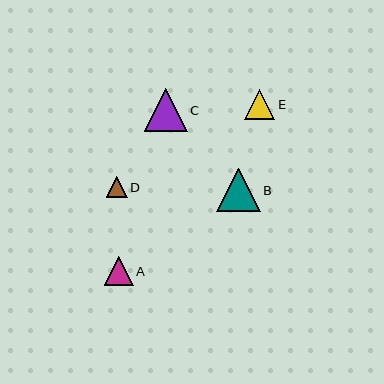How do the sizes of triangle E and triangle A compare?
Triangle E and triangle A are approximately the same size.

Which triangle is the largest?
Triangle B is the largest with a size of approximately 43 pixels.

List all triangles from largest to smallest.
From largest to smallest: B, C, E, A, D.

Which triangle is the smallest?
Triangle D is the smallest with a size of approximately 21 pixels.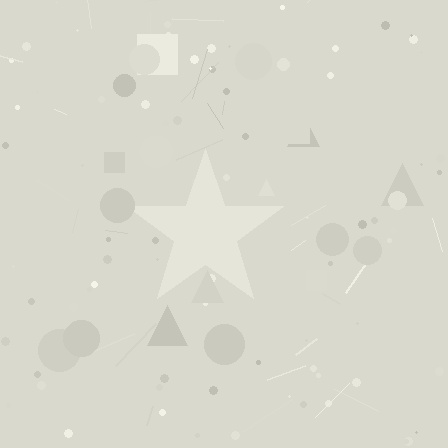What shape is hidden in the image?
A star is hidden in the image.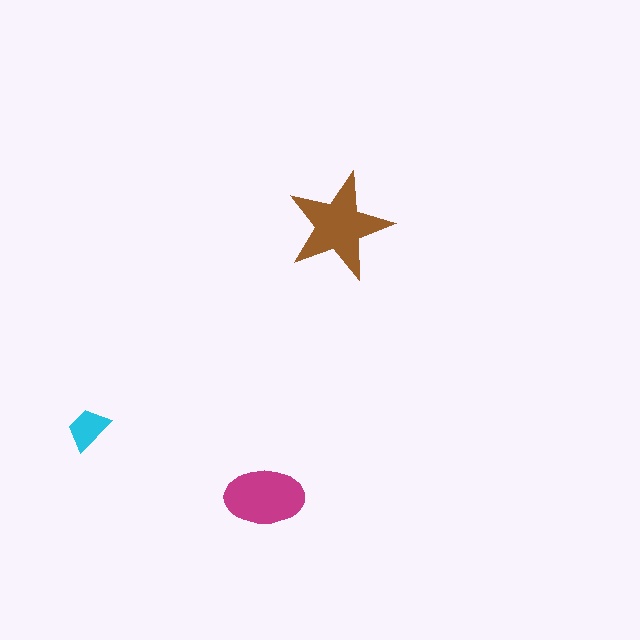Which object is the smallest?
The cyan trapezoid.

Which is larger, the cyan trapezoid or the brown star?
The brown star.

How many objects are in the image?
There are 3 objects in the image.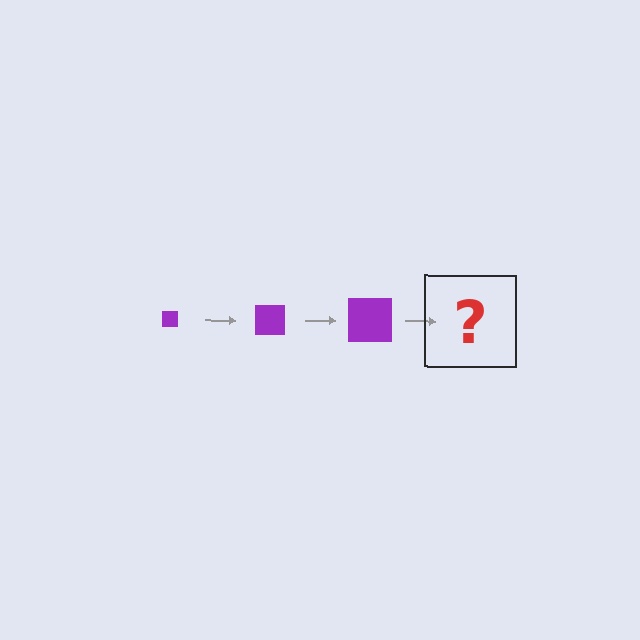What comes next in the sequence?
The next element should be a purple square, larger than the previous one.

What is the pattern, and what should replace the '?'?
The pattern is that the square gets progressively larger each step. The '?' should be a purple square, larger than the previous one.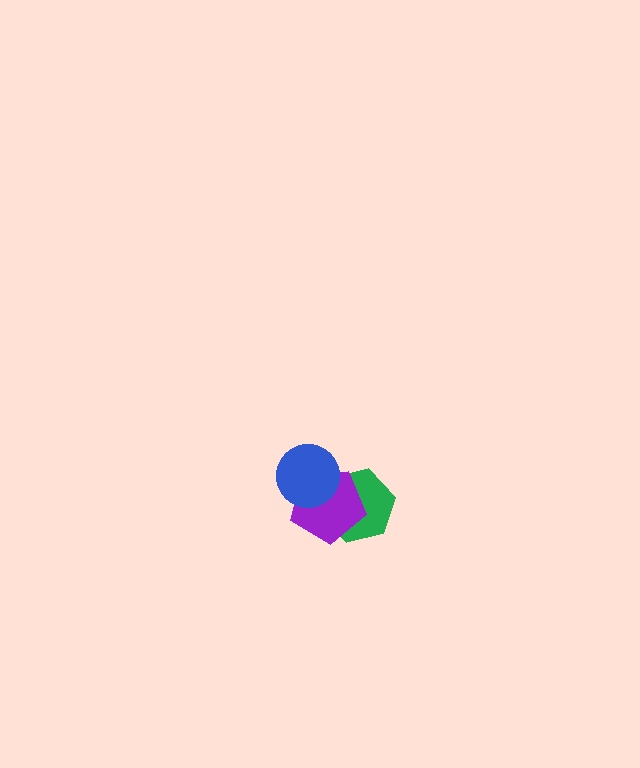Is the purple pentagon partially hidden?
Yes, it is partially covered by another shape.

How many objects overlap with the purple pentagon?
2 objects overlap with the purple pentagon.